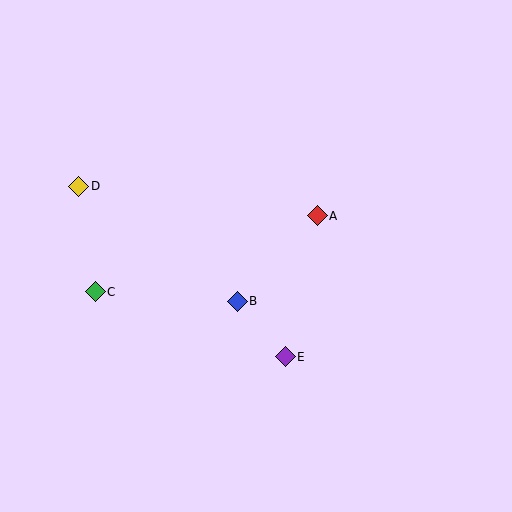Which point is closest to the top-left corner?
Point D is closest to the top-left corner.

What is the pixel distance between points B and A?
The distance between B and A is 117 pixels.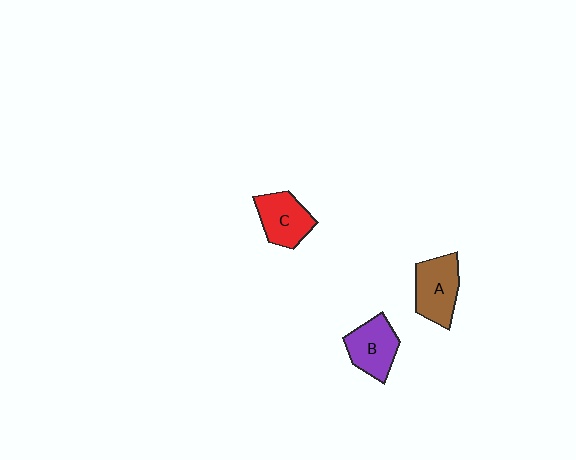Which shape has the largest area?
Shape A (brown).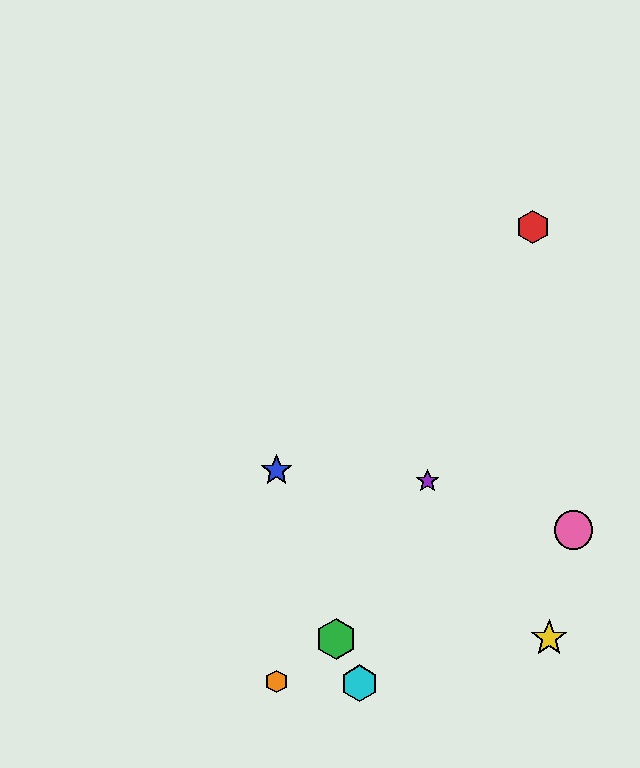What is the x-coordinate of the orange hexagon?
The orange hexagon is at x≈277.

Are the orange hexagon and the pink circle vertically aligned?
No, the orange hexagon is at x≈277 and the pink circle is at x≈573.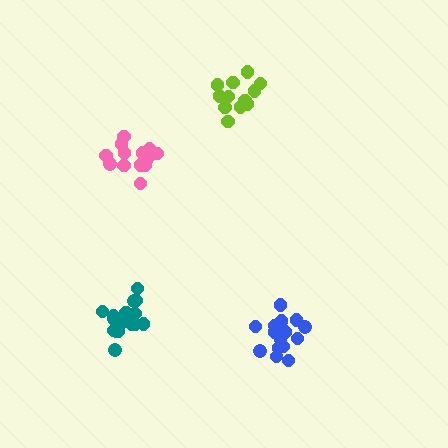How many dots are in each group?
Group 1: 12 dots, Group 2: 17 dots, Group 3: 17 dots, Group 4: 13 dots (59 total).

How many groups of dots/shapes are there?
There are 4 groups.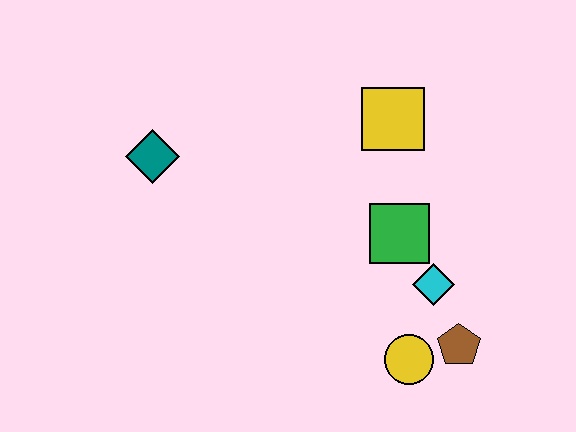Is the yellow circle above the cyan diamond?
No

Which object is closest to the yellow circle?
The brown pentagon is closest to the yellow circle.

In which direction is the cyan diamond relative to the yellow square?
The cyan diamond is below the yellow square.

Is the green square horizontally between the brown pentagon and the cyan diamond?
No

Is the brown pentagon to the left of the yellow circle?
No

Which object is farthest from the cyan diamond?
The teal diamond is farthest from the cyan diamond.